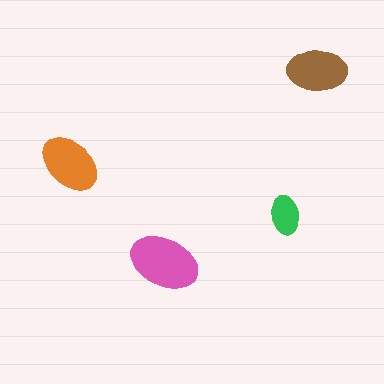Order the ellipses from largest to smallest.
the pink one, the orange one, the brown one, the green one.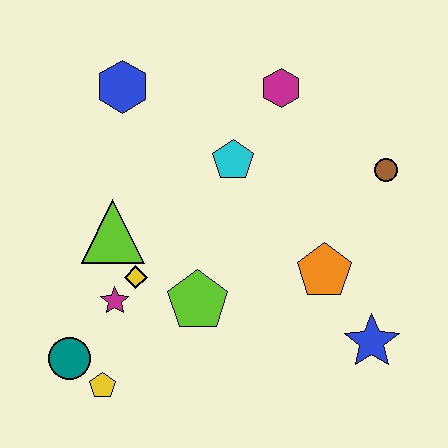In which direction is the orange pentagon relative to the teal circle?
The orange pentagon is to the right of the teal circle.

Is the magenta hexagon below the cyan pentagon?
No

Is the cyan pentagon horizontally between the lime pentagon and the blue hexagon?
No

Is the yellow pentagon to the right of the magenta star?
No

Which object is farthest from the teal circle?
The brown circle is farthest from the teal circle.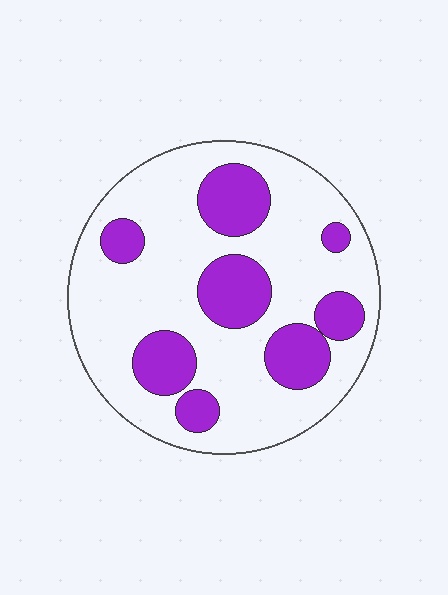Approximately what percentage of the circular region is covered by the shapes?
Approximately 30%.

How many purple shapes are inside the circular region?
8.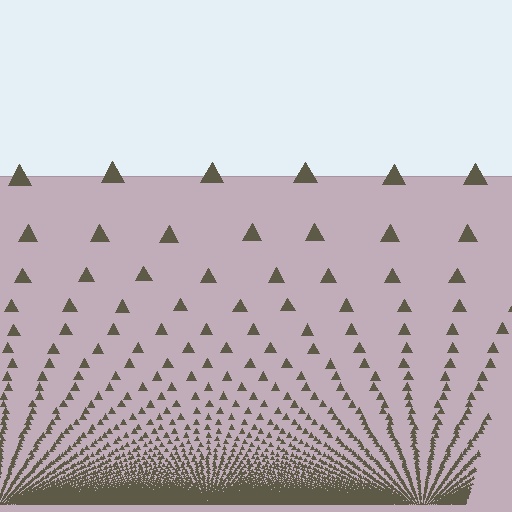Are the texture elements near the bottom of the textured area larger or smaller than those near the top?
Smaller. The gradient is inverted — elements near the bottom are smaller and denser.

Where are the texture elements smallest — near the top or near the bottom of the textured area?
Near the bottom.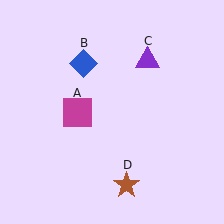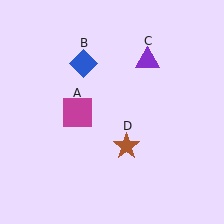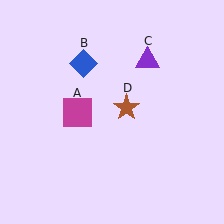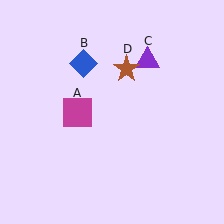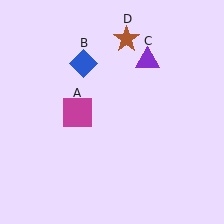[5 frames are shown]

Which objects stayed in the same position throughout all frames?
Magenta square (object A) and blue diamond (object B) and purple triangle (object C) remained stationary.